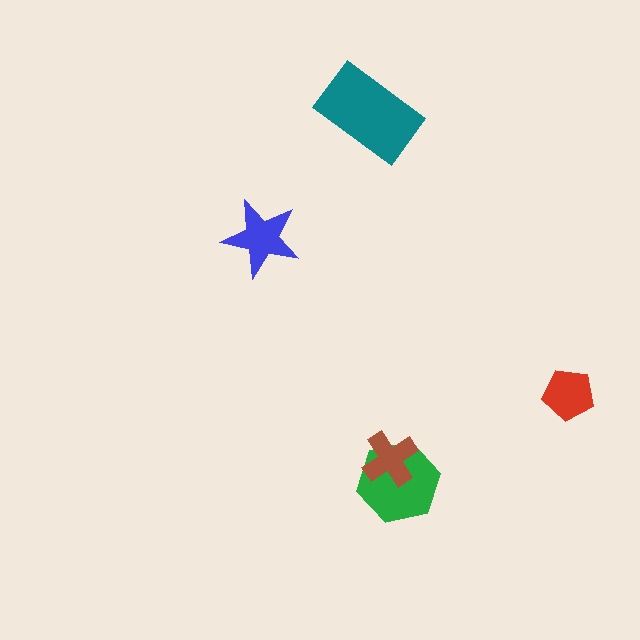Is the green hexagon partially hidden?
Yes, it is partially covered by another shape.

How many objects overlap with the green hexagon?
1 object overlaps with the green hexagon.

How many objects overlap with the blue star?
0 objects overlap with the blue star.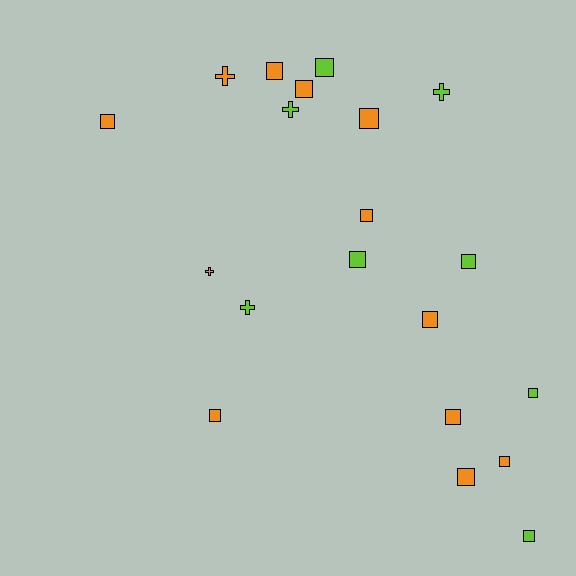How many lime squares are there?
There are 5 lime squares.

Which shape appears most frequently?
Square, with 15 objects.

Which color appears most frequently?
Orange, with 12 objects.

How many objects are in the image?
There are 20 objects.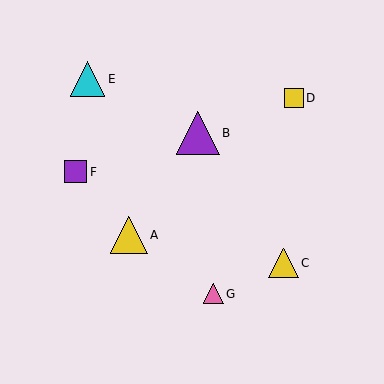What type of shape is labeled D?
Shape D is a yellow square.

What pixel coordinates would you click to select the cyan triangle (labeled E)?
Click at (88, 79) to select the cyan triangle E.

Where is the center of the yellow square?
The center of the yellow square is at (294, 98).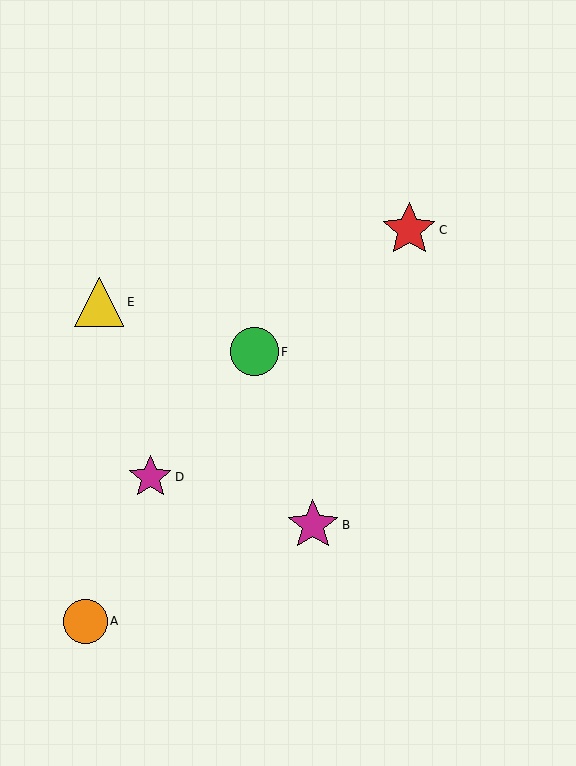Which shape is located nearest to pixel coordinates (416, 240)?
The red star (labeled C) at (409, 230) is nearest to that location.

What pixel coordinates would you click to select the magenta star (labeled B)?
Click at (313, 525) to select the magenta star B.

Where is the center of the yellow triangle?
The center of the yellow triangle is at (99, 302).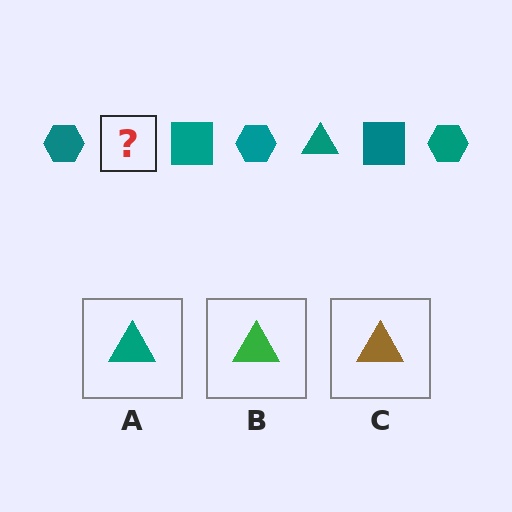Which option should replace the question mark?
Option A.